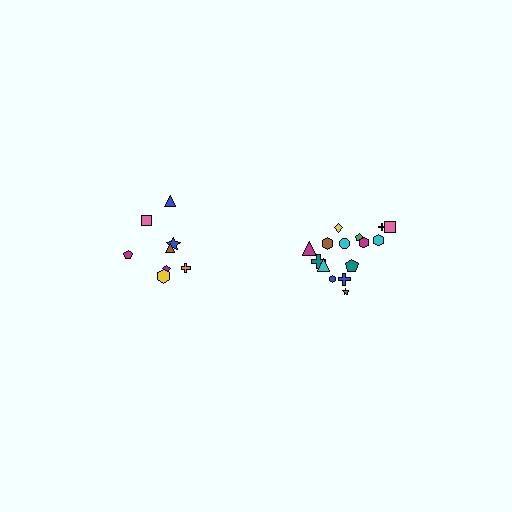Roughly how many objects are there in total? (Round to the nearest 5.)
Roughly 25 objects in total.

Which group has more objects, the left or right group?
The right group.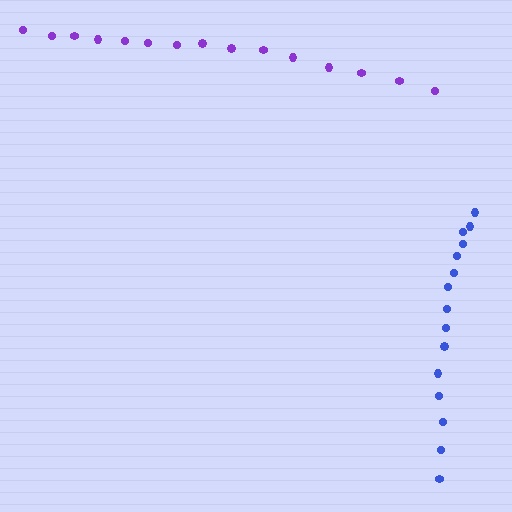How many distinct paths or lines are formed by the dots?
There are 2 distinct paths.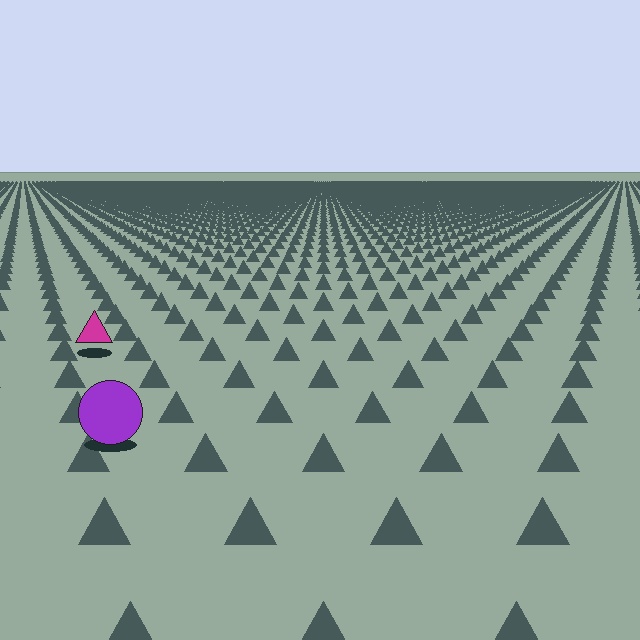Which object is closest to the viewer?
The purple circle is closest. The texture marks near it are larger and more spread out.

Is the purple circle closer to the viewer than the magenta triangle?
Yes. The purple circle is closer — you can tell from the texture gradient: the ground texture is coarser near it.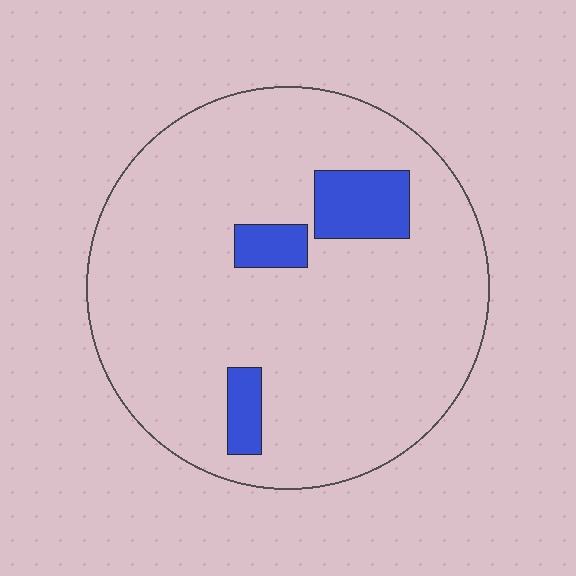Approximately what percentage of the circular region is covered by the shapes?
Approximately 10%.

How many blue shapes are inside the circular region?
3.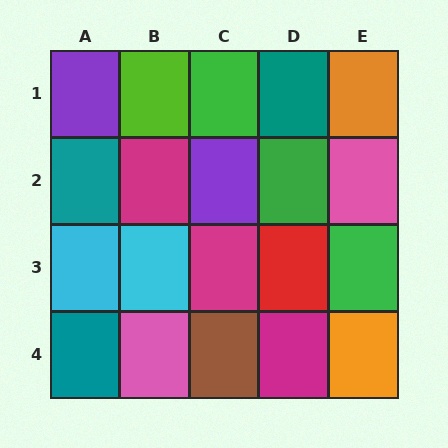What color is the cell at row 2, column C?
Purple.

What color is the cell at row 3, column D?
Red.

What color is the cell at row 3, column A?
Cyan.